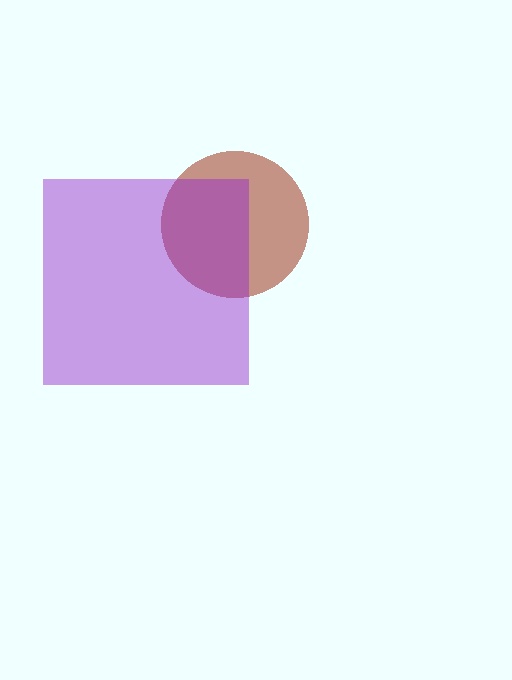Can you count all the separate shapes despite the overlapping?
Yes, there are 2 separate shapes.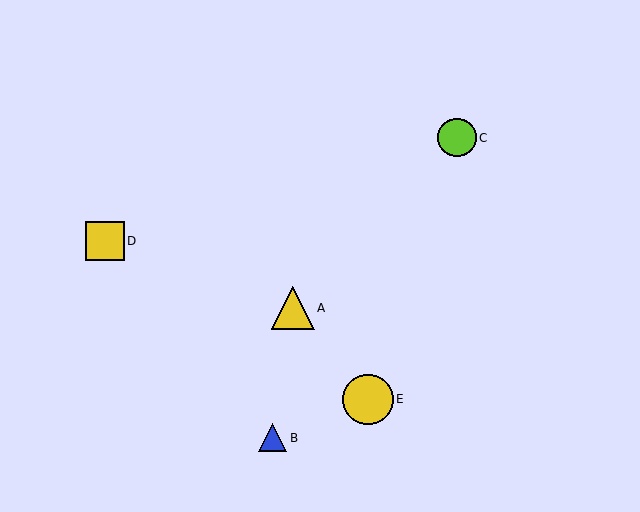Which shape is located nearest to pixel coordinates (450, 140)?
The lime circle (labeled C) at (457, 138) is nearest to that location.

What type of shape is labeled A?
Shape A is a yellow triangle.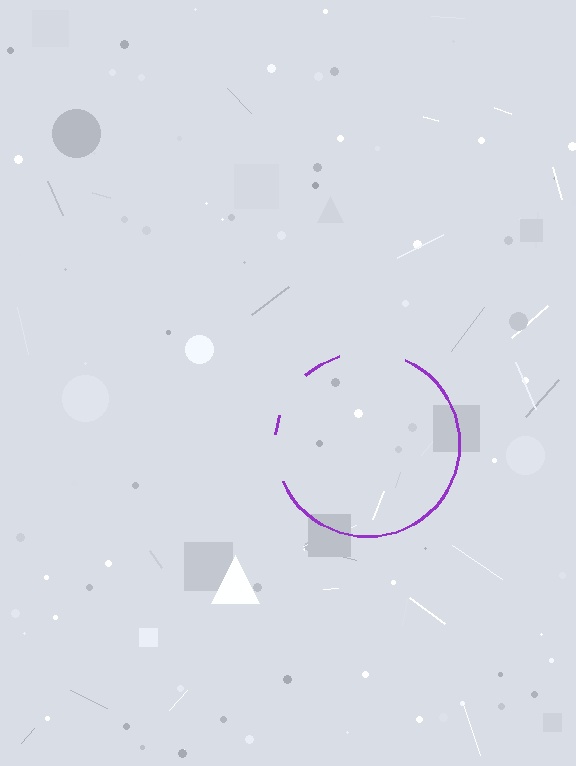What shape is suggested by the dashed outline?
The dashed outline suggests a circle.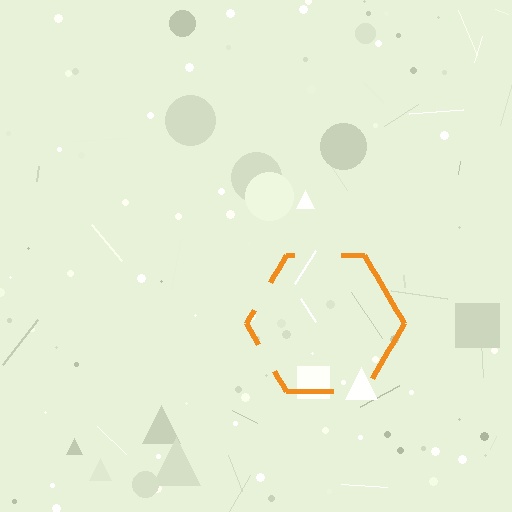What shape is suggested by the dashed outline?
The dashed outline suggests a hexagon.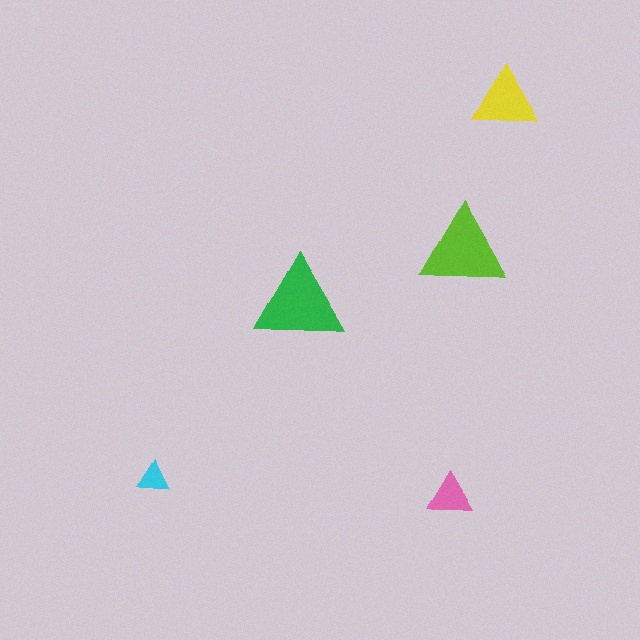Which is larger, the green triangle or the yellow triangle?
The green one.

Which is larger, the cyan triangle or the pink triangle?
The pink one.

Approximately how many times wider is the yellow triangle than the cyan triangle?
About 2 times wider.